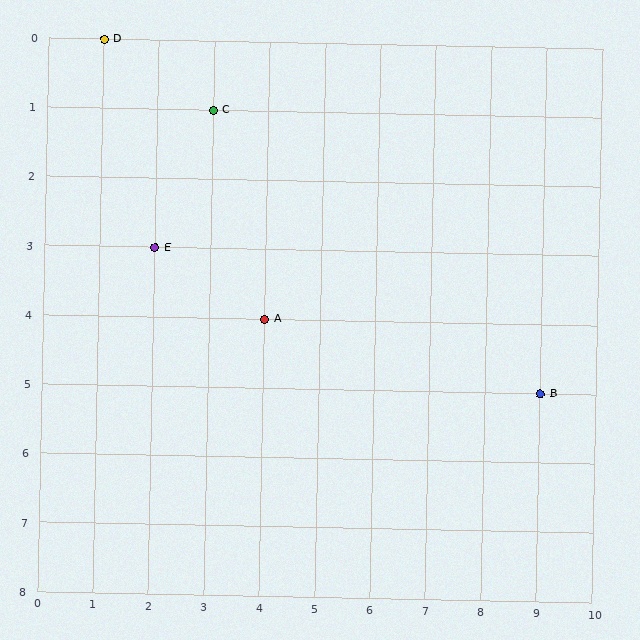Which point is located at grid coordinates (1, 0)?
Point D is at (1, 0).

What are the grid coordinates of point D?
Point D is at grid coordinates (1, 0).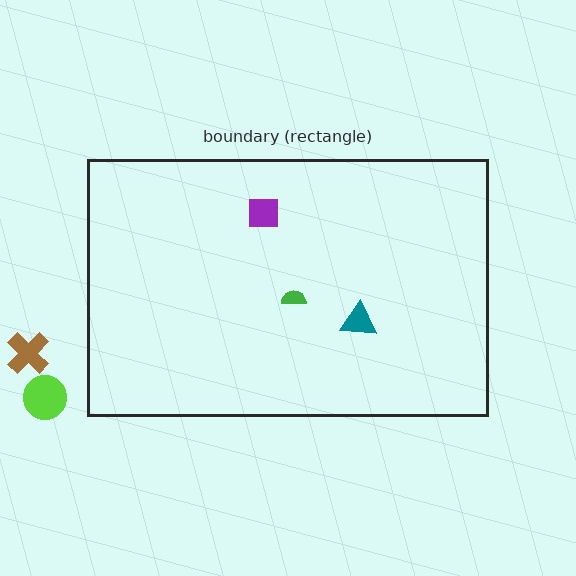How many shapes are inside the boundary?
3 inside, 2 outside.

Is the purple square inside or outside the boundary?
Inside.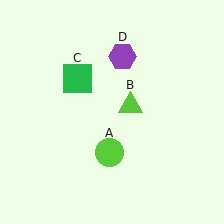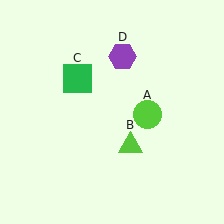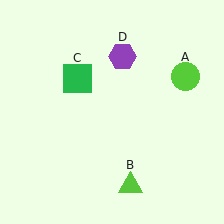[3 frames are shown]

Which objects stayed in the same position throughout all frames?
Green square (object C) and purple hexagon (object D) remained stationary.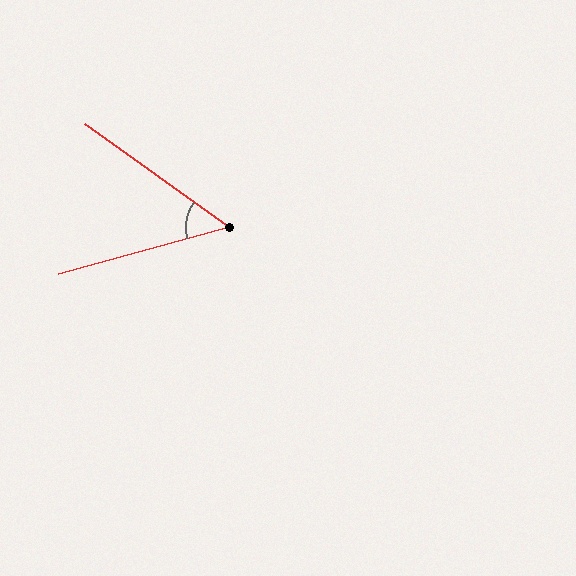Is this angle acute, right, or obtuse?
It is acute.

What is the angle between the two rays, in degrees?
Approximately 51 degrees.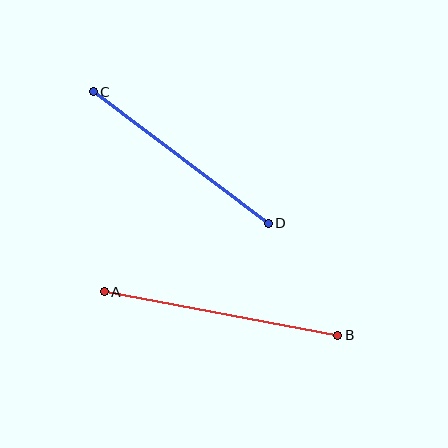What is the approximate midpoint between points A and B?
The midpoint is at approximately (221, 314) pixels.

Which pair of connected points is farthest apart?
Points A and B are farthest apart.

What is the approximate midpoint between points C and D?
The midpoint is at approximately (181, 158) pixels.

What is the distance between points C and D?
The distance is approximately 219 pixels.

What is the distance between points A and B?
The distance is approximately 238 pixels.